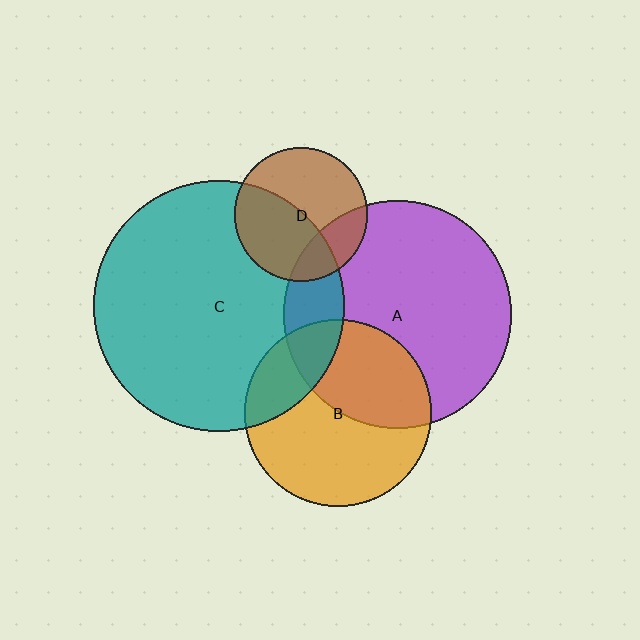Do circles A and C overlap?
Yes.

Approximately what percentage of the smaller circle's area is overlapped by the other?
Approximately 15%.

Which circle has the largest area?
Circle C (teal).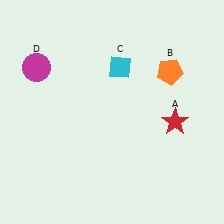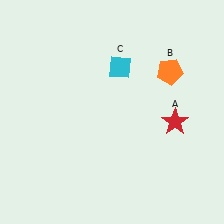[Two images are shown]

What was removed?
The magenta circle (D) was removed in Image 2.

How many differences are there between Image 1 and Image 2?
There is 1 difference between the two images.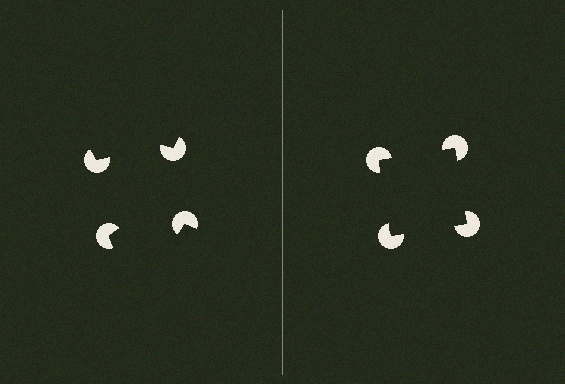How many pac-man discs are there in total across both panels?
8 — 4 on each side.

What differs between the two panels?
The pac-man discs are positioned identically on both sides; only the wedge orientations differ. On the right they align to a square; on the left they are misaligned.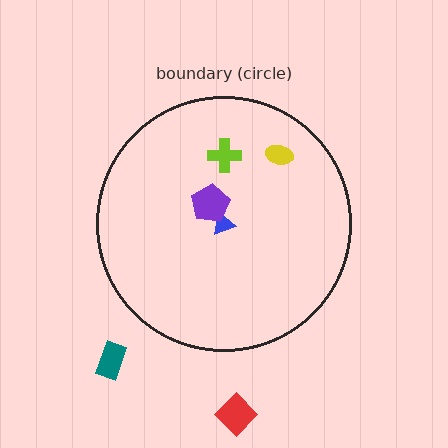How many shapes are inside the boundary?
4 inside, 2 outside.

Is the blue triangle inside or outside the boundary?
Inside.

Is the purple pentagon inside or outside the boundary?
Inside.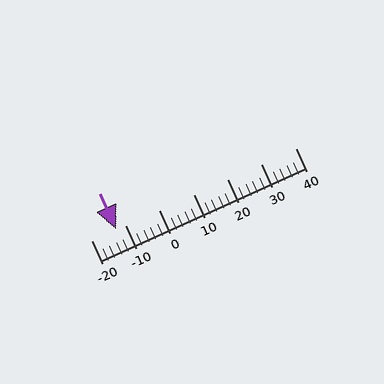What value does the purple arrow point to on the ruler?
The purple arrow points to approximately -13.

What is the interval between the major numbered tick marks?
The major tick marks are spaced 10 units apart.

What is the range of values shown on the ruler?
The ruler shows values from -20 to 40.